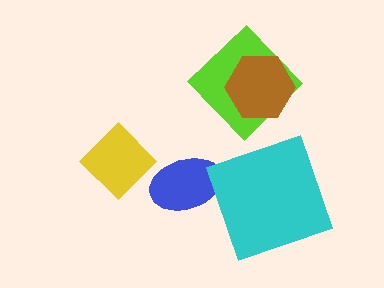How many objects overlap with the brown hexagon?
1 object overlaps with the brown hexagon.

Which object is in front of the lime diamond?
The brown hexagon is in front of the lime diamond.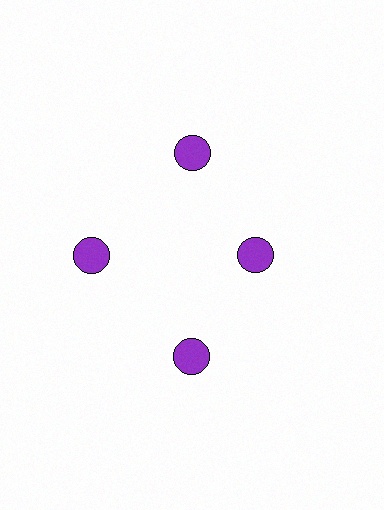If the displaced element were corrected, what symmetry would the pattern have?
It would have 4-fold rotational symmetry — the pattern would map onto itself every 90 degrees.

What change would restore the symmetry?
The symmetry would be restored by moving it outward, back onto the ring so that all 4 circles sit at equal angles and equal distance from the center.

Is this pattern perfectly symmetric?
No. The 4 purple circles are arranged in a ring, but one element near the 3 o'clock position is pulled inward toward the center, breaking the 4-fold rotational symmetry.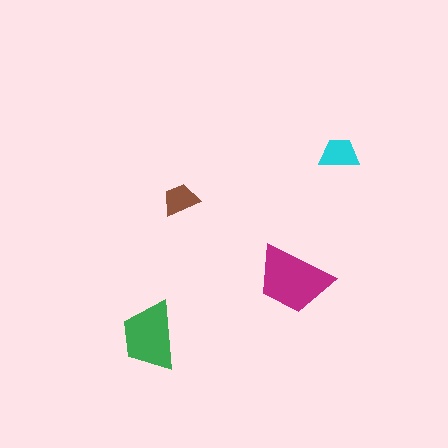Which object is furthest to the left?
The green trapezoid is leftmost.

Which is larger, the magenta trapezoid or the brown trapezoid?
The magenta one.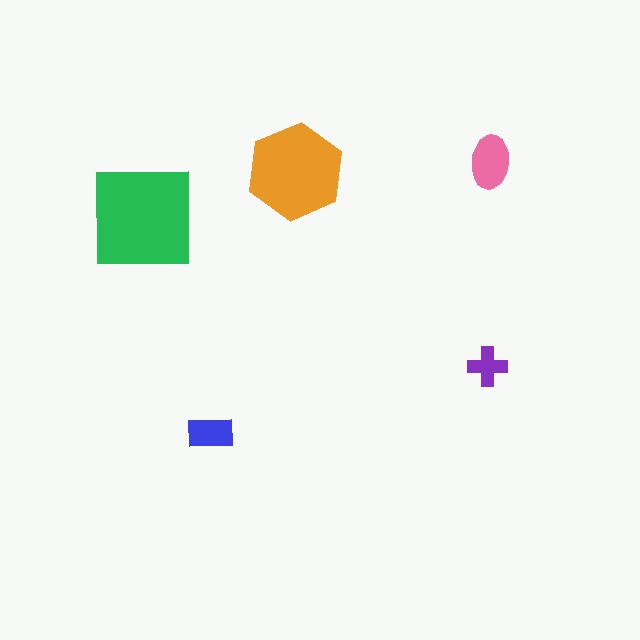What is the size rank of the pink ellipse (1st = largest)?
3rd.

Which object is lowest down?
The blue rectangle is bottommost.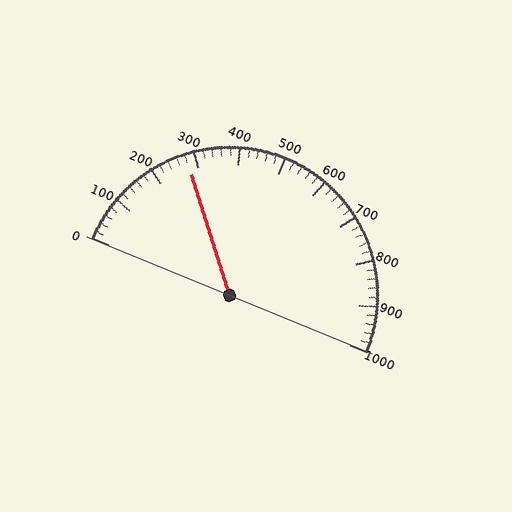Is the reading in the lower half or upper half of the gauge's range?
The reading is in the lower half of the range (0 to 1000).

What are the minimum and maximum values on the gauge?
The gauge ranges from 0 to 1000.